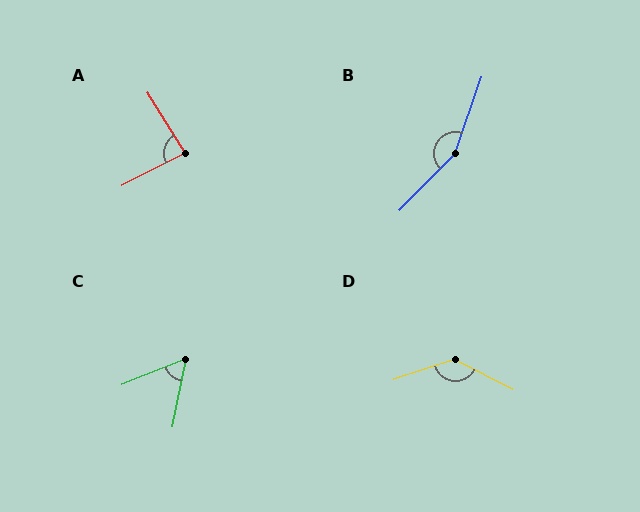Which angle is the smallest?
C, at approximately 57 degrees.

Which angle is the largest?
B, at approximately 155 degrees.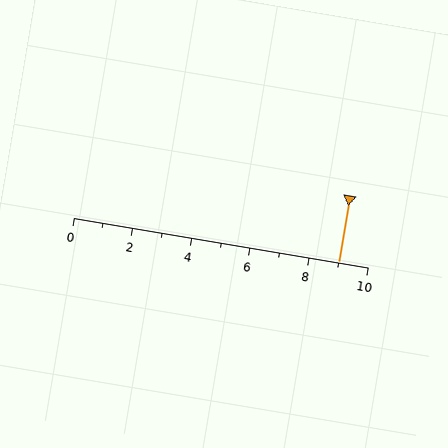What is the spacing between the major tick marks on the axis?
The major ticks are spaced 2 apart.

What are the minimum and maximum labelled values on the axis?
The axis runs from 0 to 10.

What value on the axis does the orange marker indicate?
The marker indicates approximately 9.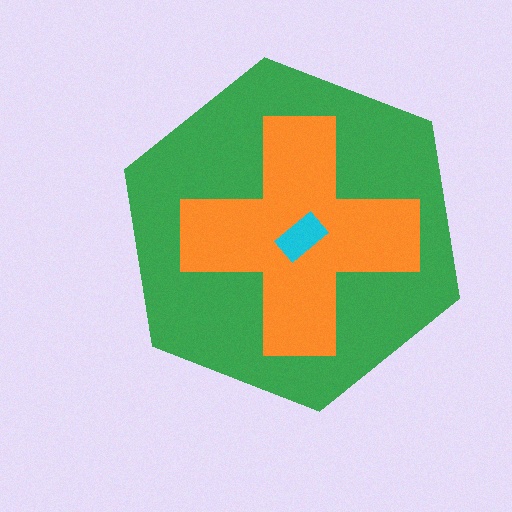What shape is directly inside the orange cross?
The cyan rectangle.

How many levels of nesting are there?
3.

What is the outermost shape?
The green hexagon.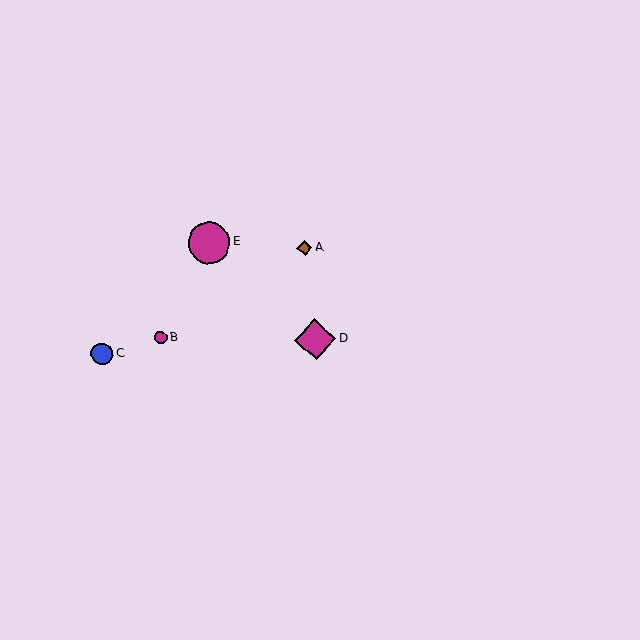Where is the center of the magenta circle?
The center of the magenta circle is at (161, 338).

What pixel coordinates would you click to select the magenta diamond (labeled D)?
Click at (315, 340) to select the magenta diamond D.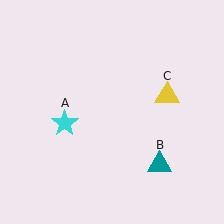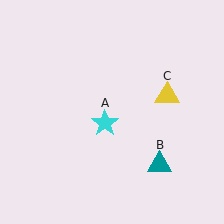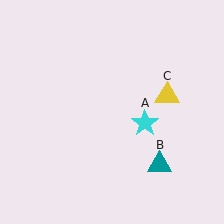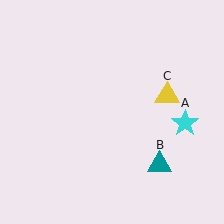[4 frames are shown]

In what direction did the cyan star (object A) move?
The cyan star (object A) moved right.